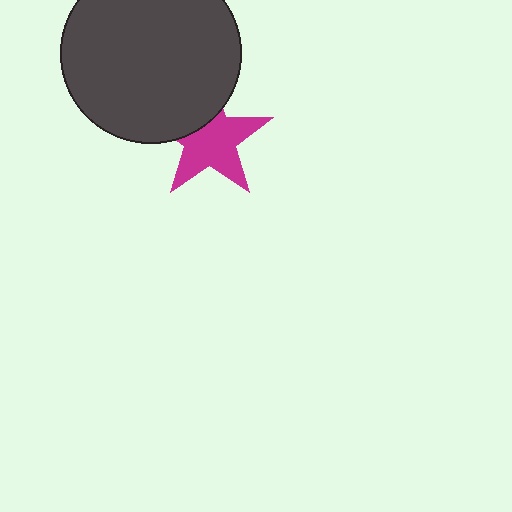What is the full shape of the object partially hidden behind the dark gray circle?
The partially hidden object is a magenta star.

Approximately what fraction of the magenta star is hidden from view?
Roughly 30% of the magenta star is hidden behind the dark gray circle.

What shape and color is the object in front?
The object in front is a dark gray circle.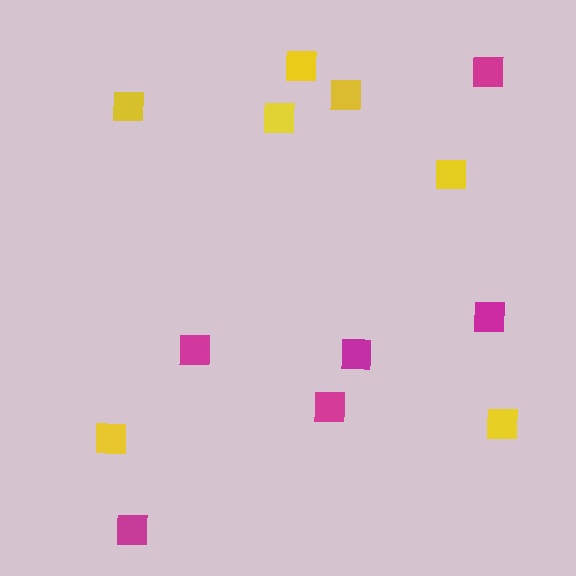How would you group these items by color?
There are 2 groups: one group of magenta squares (6) and one group of yellow squares (7).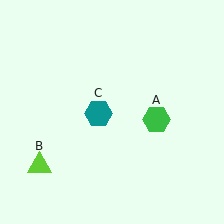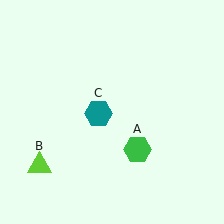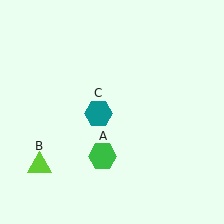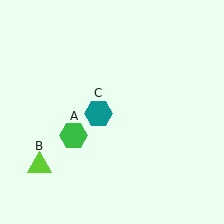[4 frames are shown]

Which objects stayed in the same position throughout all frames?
Lime triangle (object B) and teal hexagon (object C) remained stationary.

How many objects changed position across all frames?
1 object changed position: green hexagon (object A).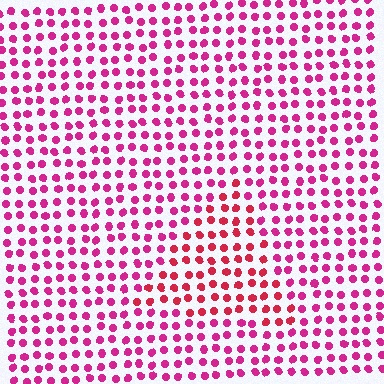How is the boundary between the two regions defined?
The boundary is defined purely by a slight shift in hue (about 25 degrees). Spacing, size, and orientation are identical on both sides.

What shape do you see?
I see a triangle.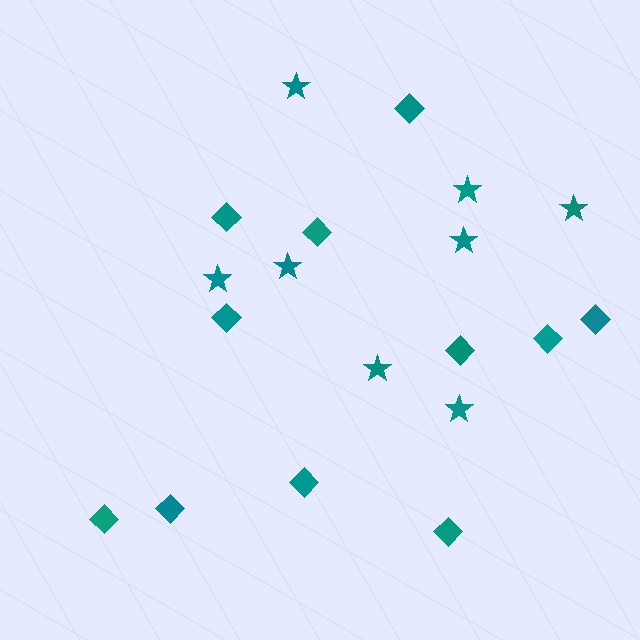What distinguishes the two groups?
There are 2 groups: one group of stars (8) and one group of diamonds (11).